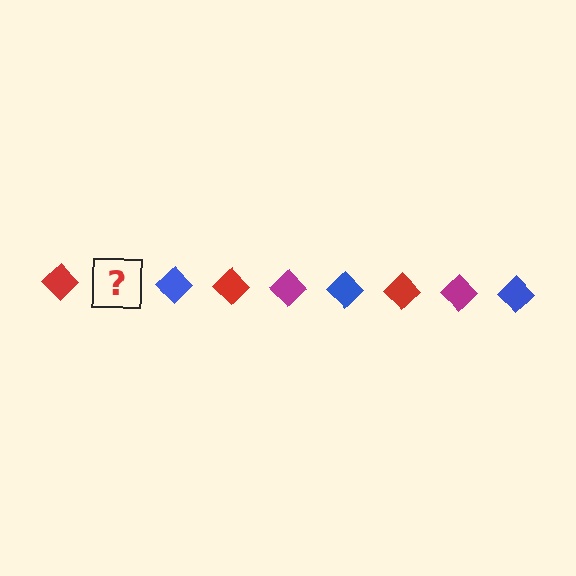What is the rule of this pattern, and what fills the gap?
The rule is that the pattern cycles through red, magenta, blue diamonds. The gap should be filled with a magenta diamond.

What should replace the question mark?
The question mark should be replaced with a magenta diamond.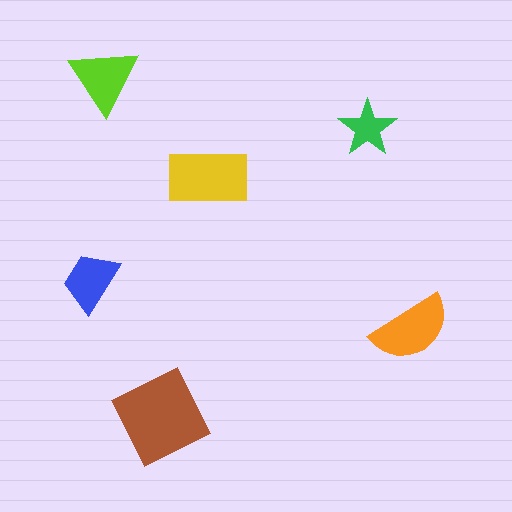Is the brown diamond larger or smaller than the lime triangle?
Larger.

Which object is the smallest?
The green star.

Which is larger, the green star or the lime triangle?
The lime triangle.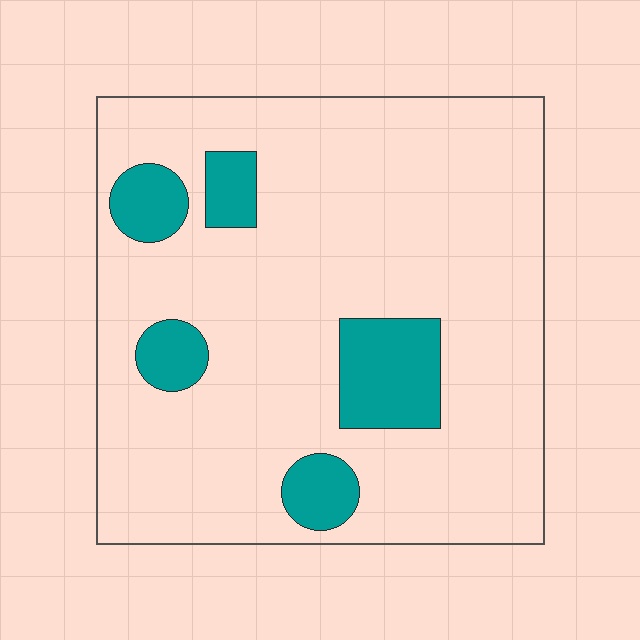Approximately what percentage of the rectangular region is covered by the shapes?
Approximately 15%.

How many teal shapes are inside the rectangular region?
5.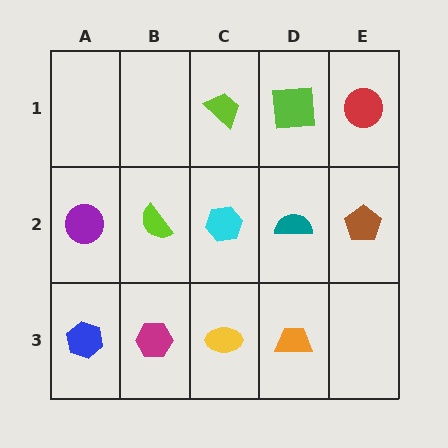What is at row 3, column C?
A yellow ellipse.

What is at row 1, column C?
A lime trapezoid.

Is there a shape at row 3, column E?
No, that cell is empty.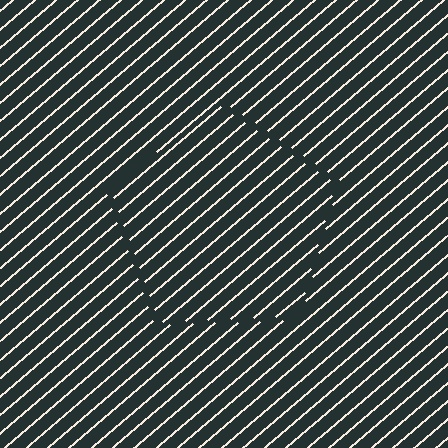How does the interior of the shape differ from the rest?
The interior of the shape contains the same grating, shifted by half a period — the contour is defined by the phase discontinuity where line-ends from the inner and outer gratings abut.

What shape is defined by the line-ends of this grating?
An illusory pentagon. The interior of the shape contains the same grating, shifted by half a period — the contour is defined by the phase discontinuity where line-ends from the inner and outer gratings abut.